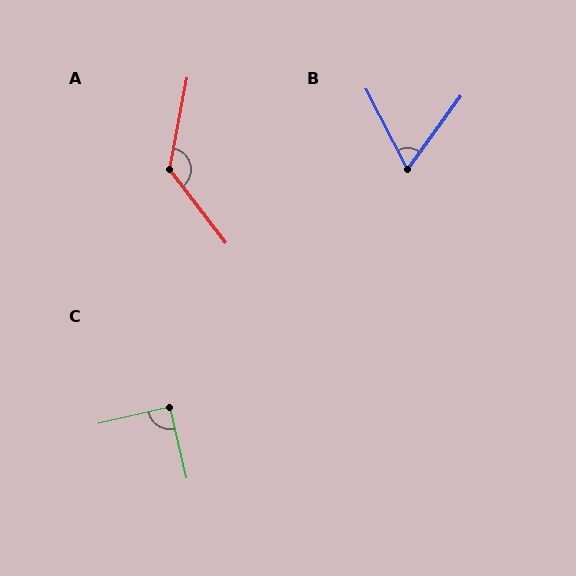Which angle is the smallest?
B, at approximately 63 degrees.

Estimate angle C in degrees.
Approximately 90 degrees.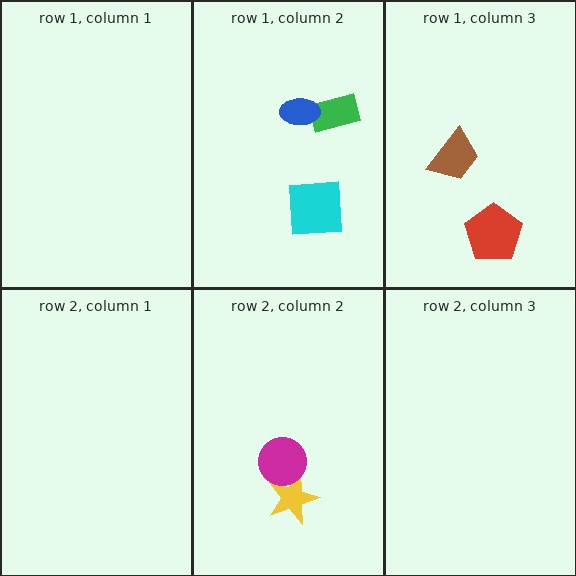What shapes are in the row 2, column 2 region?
The yellow star, the magenta circle.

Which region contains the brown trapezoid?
The row 1, column 3 region.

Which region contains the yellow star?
The row 2, column 2 region.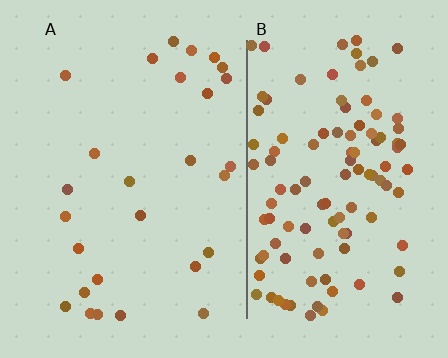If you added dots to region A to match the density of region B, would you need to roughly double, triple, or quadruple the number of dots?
Approximately quadruple.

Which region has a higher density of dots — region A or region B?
B (the right).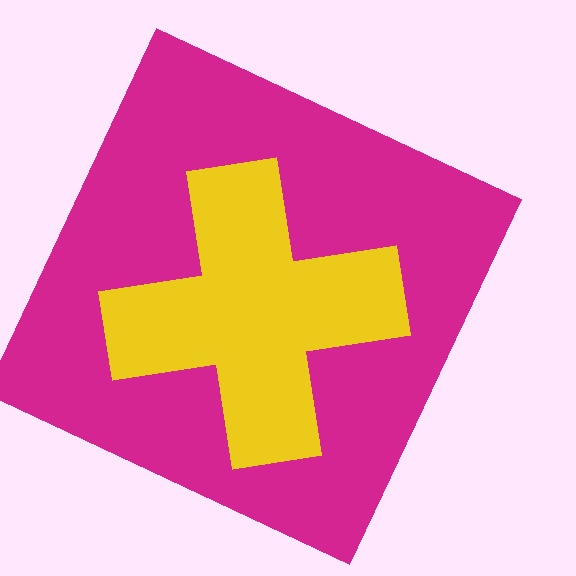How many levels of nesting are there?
2.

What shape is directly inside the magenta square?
The yellow cross.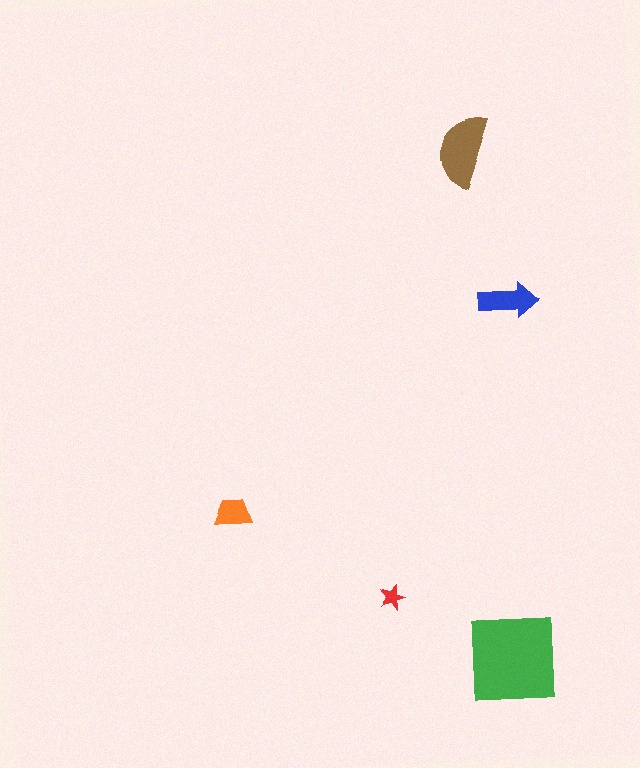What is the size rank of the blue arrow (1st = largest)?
3rd.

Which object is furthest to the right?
The blue arrow is rightmost.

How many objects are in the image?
There are 5 objects in the image.